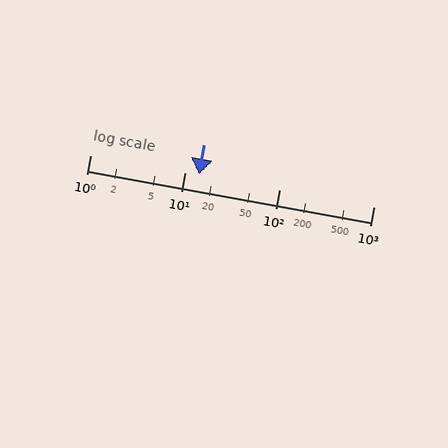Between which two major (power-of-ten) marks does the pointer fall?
The pointer is between 10 and 100.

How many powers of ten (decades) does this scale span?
The scale spans 3 decades, from 1 to 1000.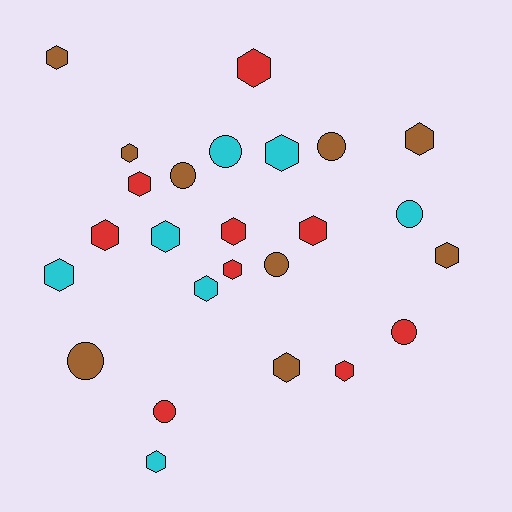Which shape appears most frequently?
Hexagon, with 17 objects.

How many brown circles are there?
There are 4 brown circles.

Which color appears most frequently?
Brown, with 9 objects.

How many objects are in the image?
There are 25 objects.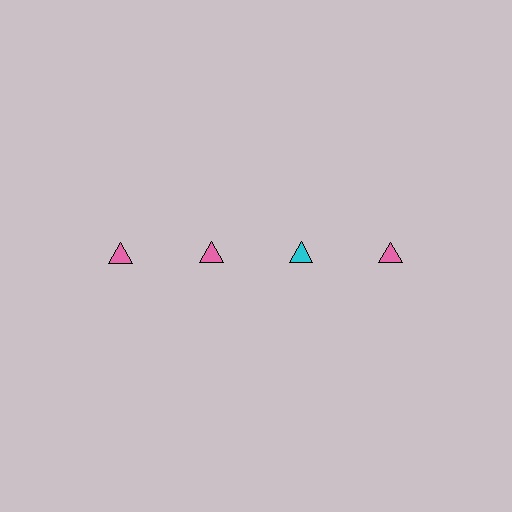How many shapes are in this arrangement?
There are 4 shapes arranged in a grid pattern.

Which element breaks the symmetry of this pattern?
The cyan triangle in the top row, center column breaks the symmetry. All other shapes are pink triangles.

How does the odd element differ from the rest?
It has a different color: cyan instead of pink.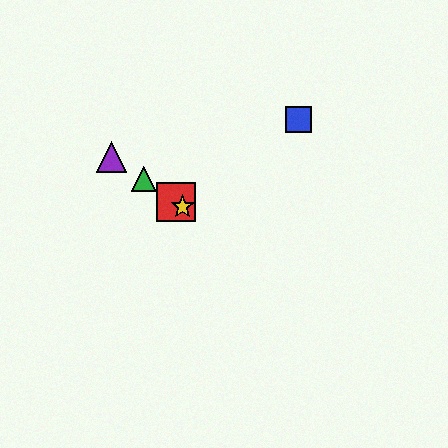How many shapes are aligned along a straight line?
4 shapes (the red square, the green triangle, the yellow star, the purple triangle) are aligned along a straight line.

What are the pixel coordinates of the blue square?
The blue square is at (299, 120).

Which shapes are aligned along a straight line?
The red square, the green triangle, the yellow star, the purple triangle are aligned along a straight line.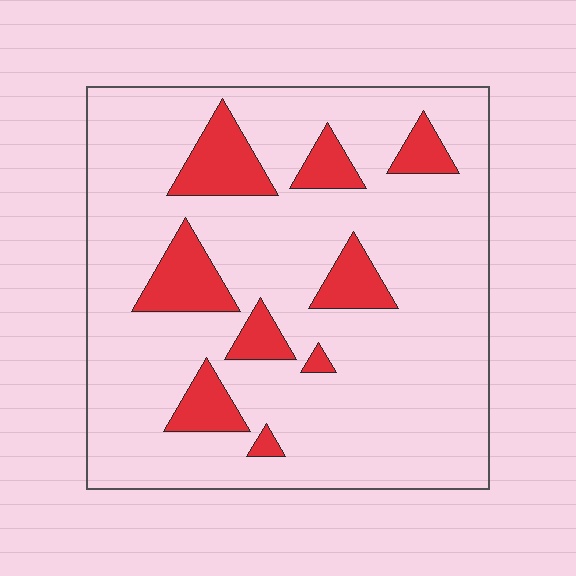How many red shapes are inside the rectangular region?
9.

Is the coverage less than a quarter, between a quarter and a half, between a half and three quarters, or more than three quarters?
Less than a quarter.